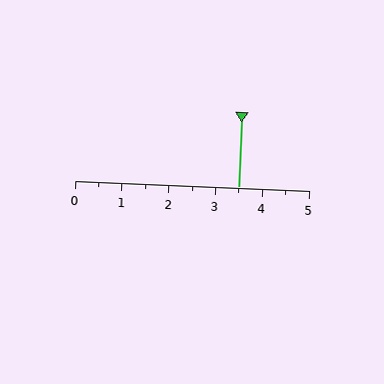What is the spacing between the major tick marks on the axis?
The major ticks are spaced 1 apart.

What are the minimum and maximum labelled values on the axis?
The axis runs from 0 to 5.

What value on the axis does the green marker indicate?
The marker indicates approximately 3.5.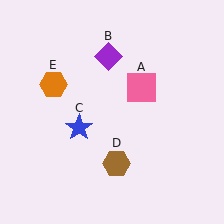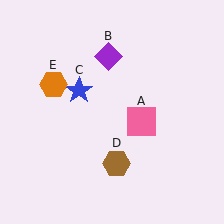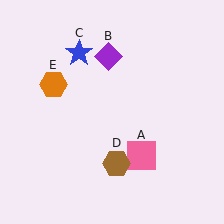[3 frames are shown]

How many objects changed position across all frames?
2 objects changed position: pink square (object A), blue star (object C).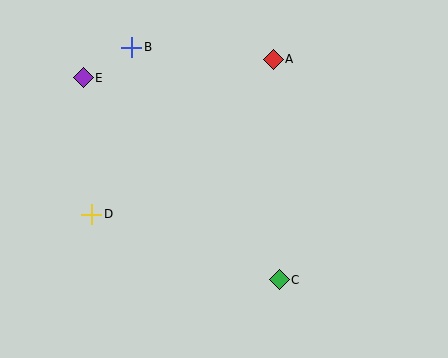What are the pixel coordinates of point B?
Point B is at (132, 47).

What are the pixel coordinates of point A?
Point A is at (273, 59).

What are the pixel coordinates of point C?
Point C is at (279, 280).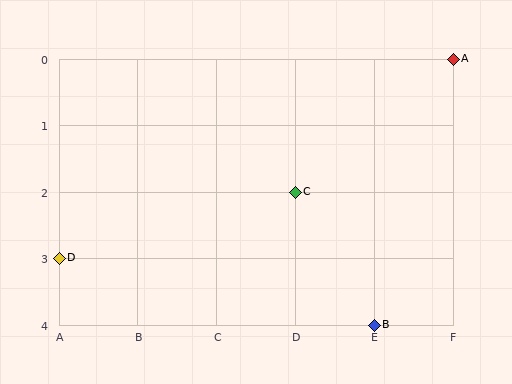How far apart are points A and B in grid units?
Points A and B are 1 column and 4 rows apart (about 4.1 grid units diagonally).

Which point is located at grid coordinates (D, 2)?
Point C is at (D, 2).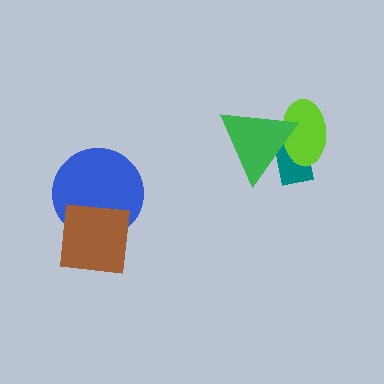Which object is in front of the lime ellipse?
The green triangle is in front of the lime ellipse.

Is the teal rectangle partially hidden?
Yes, it is partially covered by another shape.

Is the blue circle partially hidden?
Yes, it is partially covered by another shape.